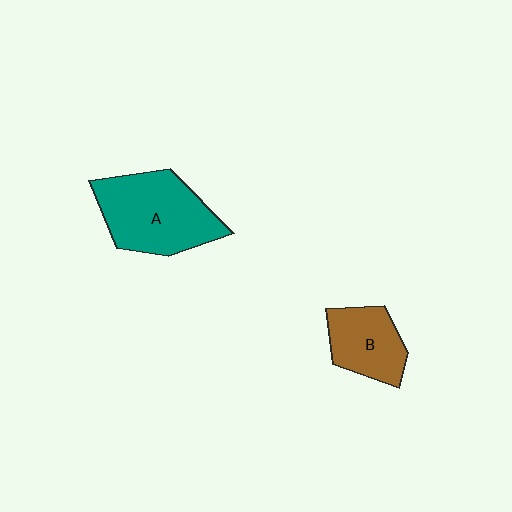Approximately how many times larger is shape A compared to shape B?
Approximately 1.6 times.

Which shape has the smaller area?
Shape B (brown).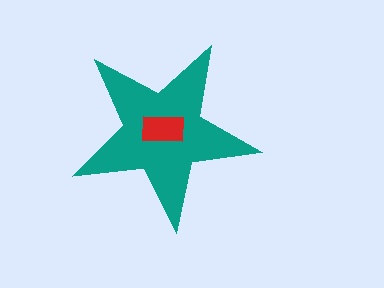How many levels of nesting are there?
2.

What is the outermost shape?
The teal star.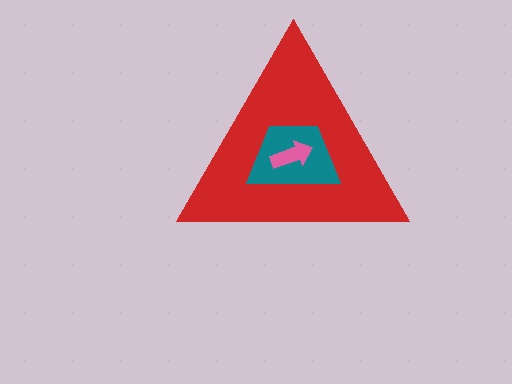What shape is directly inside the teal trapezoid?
The pink arrow.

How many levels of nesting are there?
3.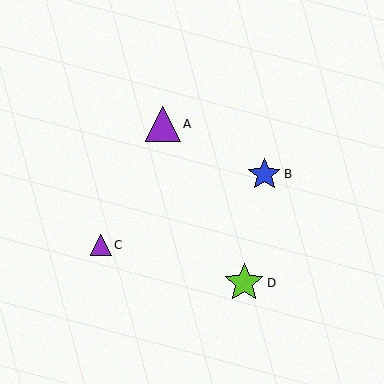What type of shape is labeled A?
Shape A is a purple triangle.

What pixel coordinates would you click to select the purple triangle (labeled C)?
Click at (101, 245) to select the purple triangle C.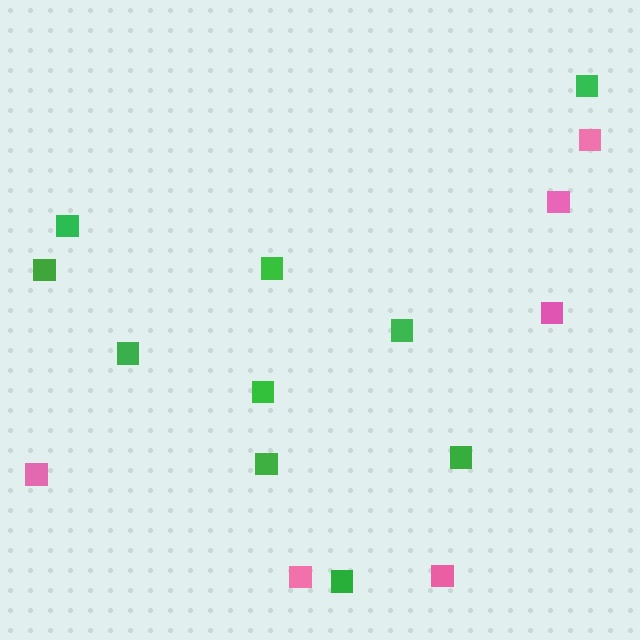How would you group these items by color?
There are 2 groups: one group of pink squares (6) and one group of green squares (10).